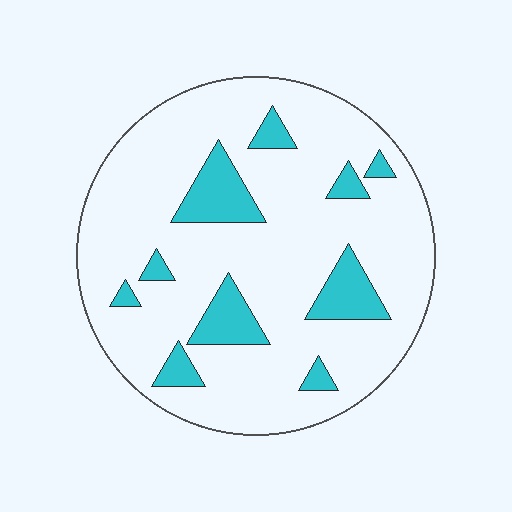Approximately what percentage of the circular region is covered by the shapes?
Approximately 15%.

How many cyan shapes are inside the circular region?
10.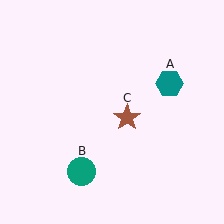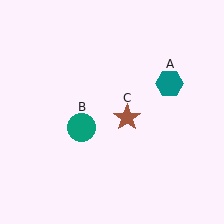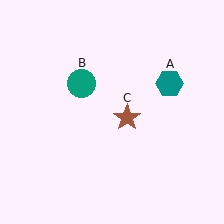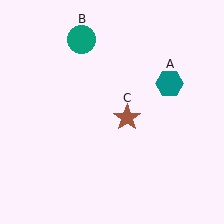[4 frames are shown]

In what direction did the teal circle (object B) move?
The teal circle (object B) moved up.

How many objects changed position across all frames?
1 object changed position: teal circle (object B).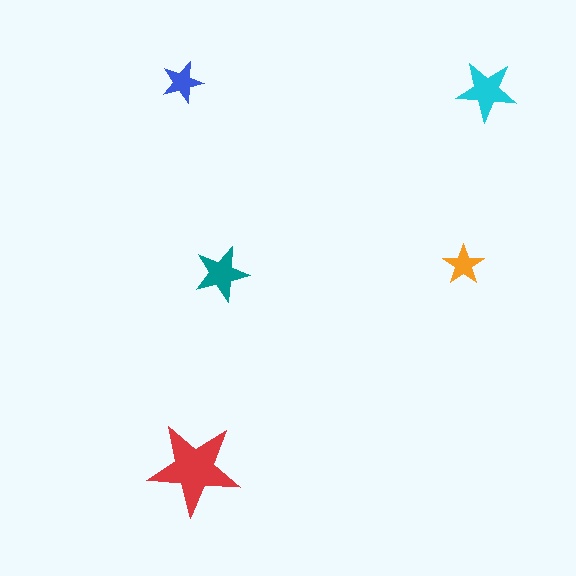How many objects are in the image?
There are 5 objects in the image.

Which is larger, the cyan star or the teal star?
The cyan one.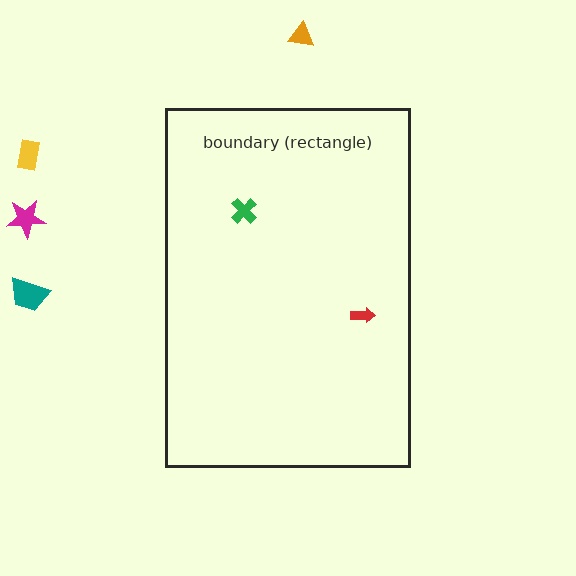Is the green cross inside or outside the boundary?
Inside.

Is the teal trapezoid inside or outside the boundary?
Outside.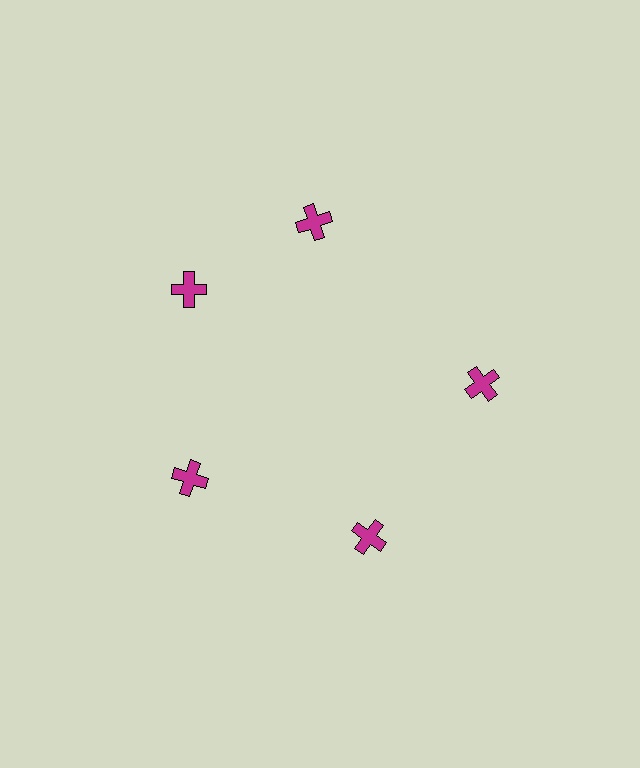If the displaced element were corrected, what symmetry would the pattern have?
It would have 5-fold rotational symmetry — the pattern would map onto itself every 72 degrees.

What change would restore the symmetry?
The symmetry would be restored by rotating it back into even spacing with its neighbors so that all 5 crosses sit at equal angles and equal distance from the center.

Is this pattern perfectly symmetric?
No. The 5 magenta crosses are arranged in a ring, but one element near the 1 o'clock position is rotated out of alignment along the ring, breaking the 5-fold rotational symmetry.